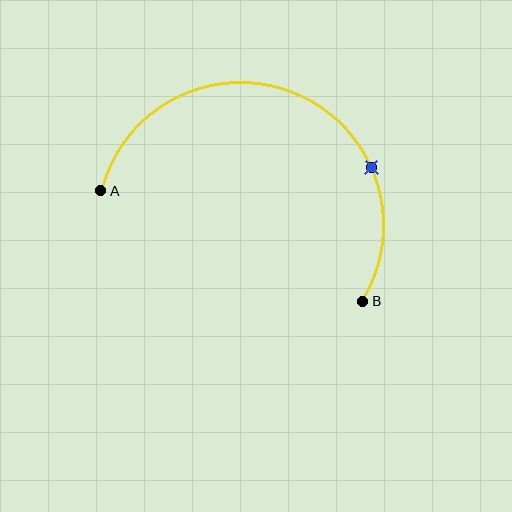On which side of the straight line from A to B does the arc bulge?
The arc bulges above the straight line connecting A and B.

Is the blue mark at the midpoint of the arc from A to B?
No. The blue mark lies on the arc but is closer to endpoint B. The arc midpoint would be at the point on the curve equidistant along the arc from both A and B.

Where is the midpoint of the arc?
The arc midpoint is the point on the curve farthest from the straight line joining A and B. It sits above that line.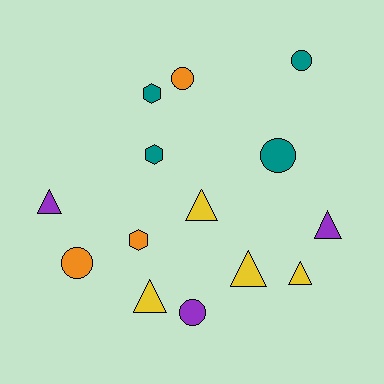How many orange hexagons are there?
There is 1 orange hexagon.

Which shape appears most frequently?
Triangle, with 6 objects.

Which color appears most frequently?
Teal, with 4 objects.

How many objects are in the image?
There are 14 objects.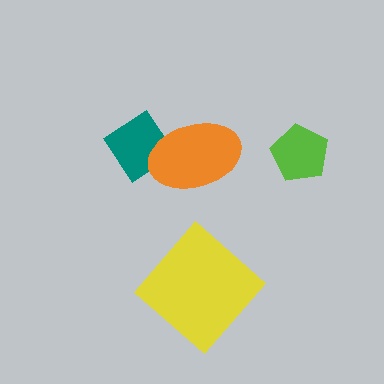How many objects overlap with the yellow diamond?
0 objects overlap with the yellow diamond.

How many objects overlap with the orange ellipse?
1 object overlaps with the orange ellipse.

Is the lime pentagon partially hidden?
No, no other shape covers it.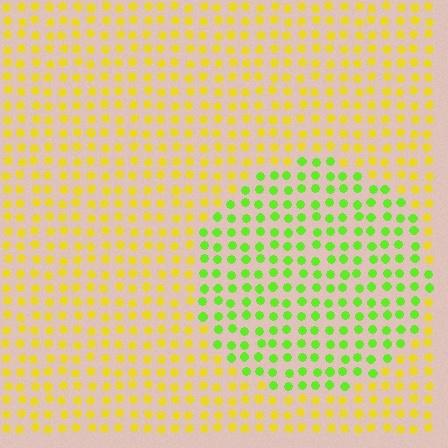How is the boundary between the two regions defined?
The boundary is defined purely by a slight shift in hue (about 48 degrees). Spacing, size, and orientation are identical on both sides.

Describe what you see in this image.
The image is filled with small yellow elements in a uniform arrangement. A circle-shaped region is visible where the elements are tinted to a slightly different hue, forming a subtle color boundary.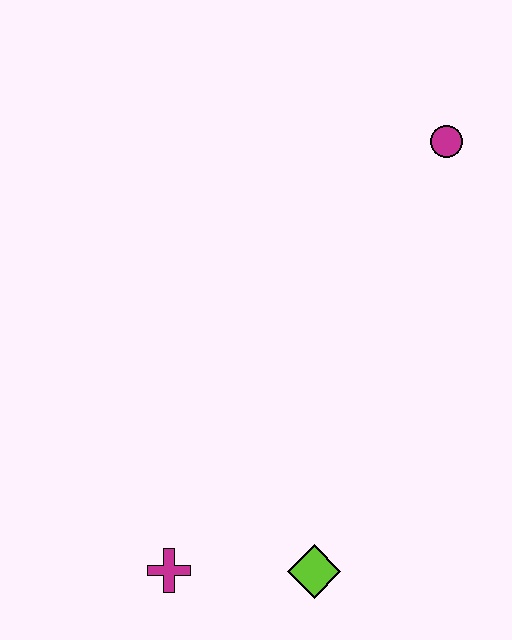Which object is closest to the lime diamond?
The magenta cross is closest to the lime diamond.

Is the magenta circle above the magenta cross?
Yes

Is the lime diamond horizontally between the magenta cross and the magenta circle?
Yes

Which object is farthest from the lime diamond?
The magenta circle is farthest from the lime diamond.